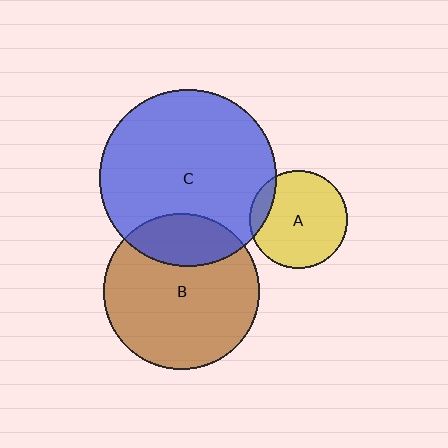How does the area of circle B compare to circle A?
Approximately 2.5 times.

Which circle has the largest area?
Circle C (blue).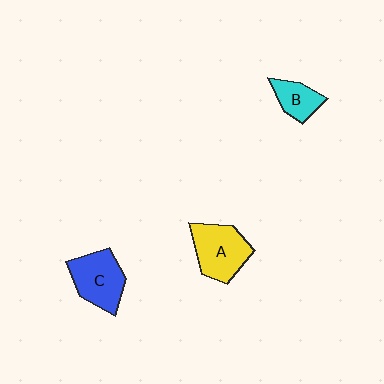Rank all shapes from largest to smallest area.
From largest to smallest: A (yellow), C (blue), B (cyan).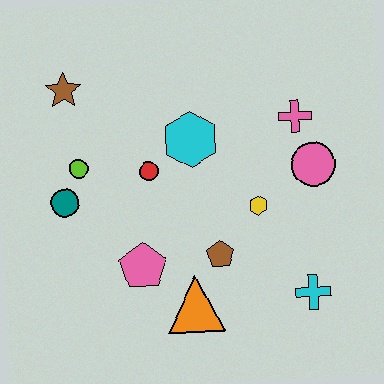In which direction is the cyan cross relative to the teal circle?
The cyan cross is to the right of the teal circle.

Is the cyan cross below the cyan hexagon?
Yes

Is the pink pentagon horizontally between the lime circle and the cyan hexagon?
Yes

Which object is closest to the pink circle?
The pink cross is closest to the pink circle.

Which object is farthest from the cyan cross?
The brown star is farthest from the cyan cross.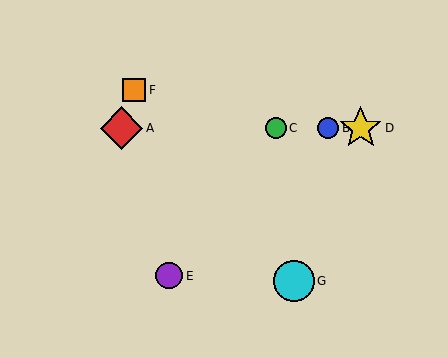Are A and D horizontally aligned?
Yes, both are at y≈128.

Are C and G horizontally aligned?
No, C is at y≈128 and G is at y≈281.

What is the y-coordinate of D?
Object D is at y≈128.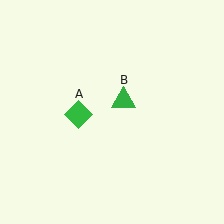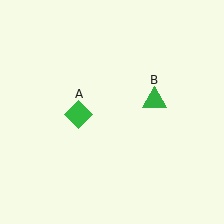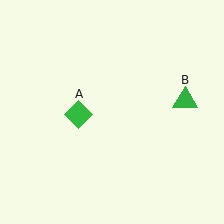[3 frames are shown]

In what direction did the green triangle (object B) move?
The green triangle (object B) moved right.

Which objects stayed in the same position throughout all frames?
Green diamond (object A) remained stationary.